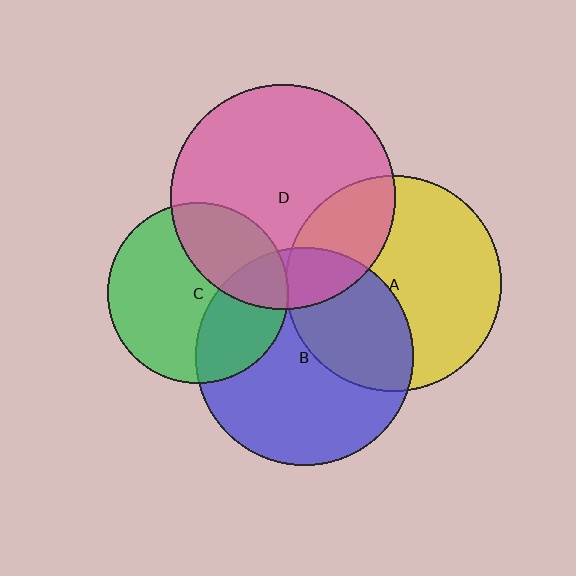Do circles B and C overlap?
Yes.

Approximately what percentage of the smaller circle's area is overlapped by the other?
Approximately 30%.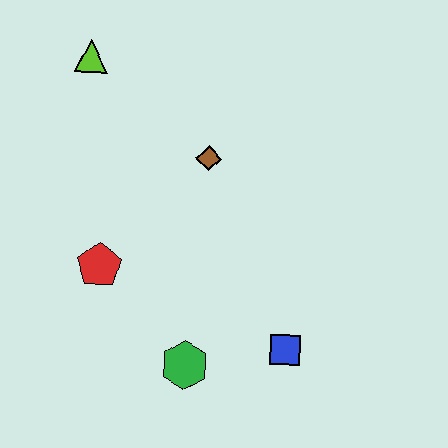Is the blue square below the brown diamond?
Yes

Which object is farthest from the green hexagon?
The lime triangle is farthest from the green hexagon.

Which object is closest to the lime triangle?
The brown diamond is closest to the lime triangle.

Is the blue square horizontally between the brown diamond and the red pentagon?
No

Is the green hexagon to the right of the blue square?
No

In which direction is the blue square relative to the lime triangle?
The blue square is below the lime triangle.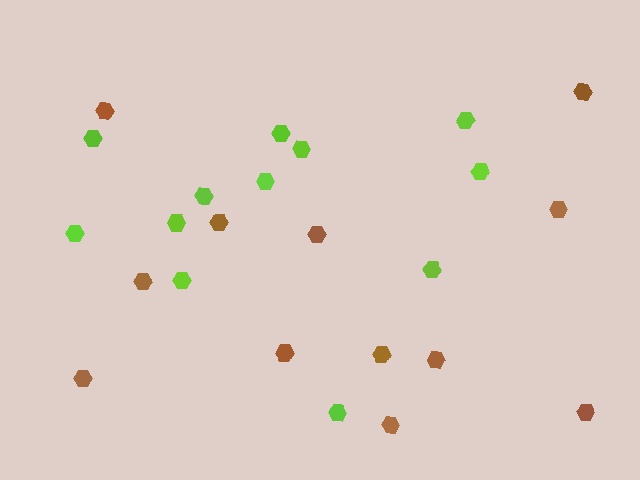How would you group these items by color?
There are 2 groups: one group of lime hexagons (12) and one group of brown hexagons (12).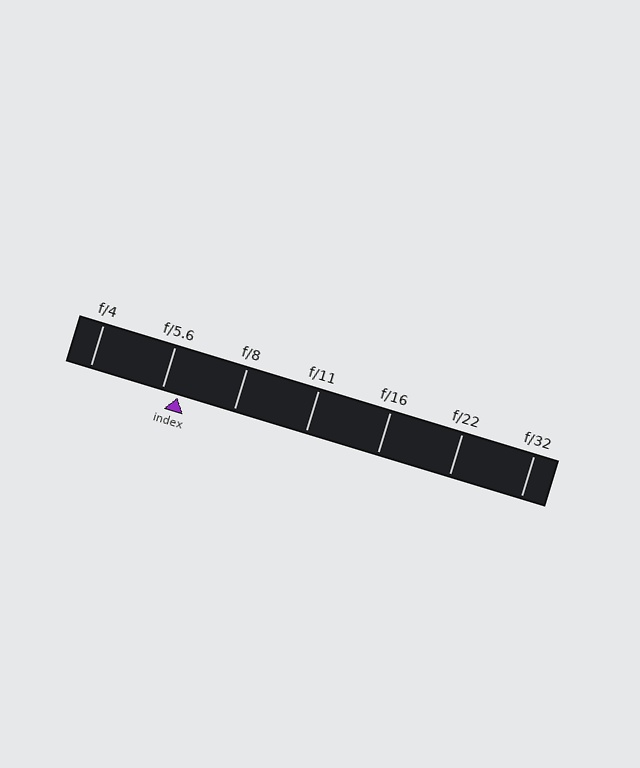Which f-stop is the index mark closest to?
The index mark is closest to f/5.6.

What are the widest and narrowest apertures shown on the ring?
The widest aperture shown is f/4 and the narrowest is f/32.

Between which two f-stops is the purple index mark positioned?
The index mark is between f/5.6 and f/8.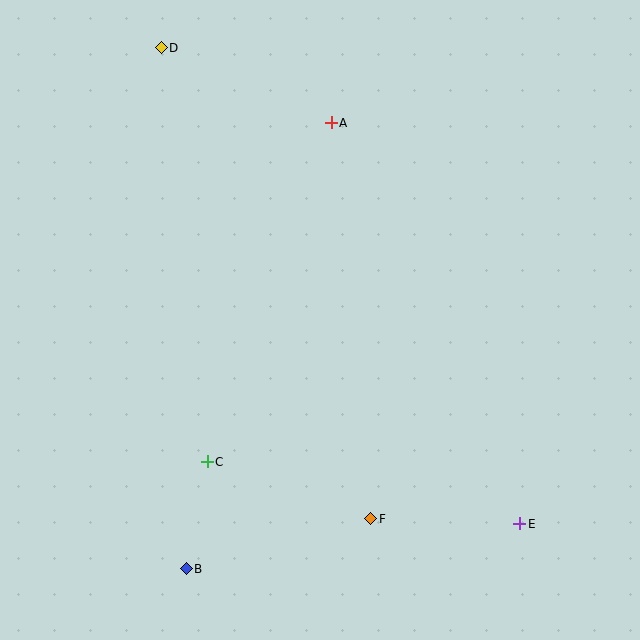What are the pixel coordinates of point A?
Point A is at (331, 123).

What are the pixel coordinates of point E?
Point E is at (520, 524).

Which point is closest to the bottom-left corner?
Point B is closest to the bottom-left corner.